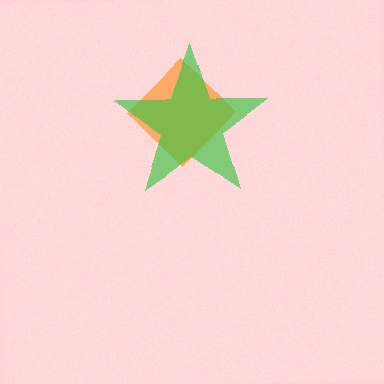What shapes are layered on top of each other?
The layered shapes are: an orange diamond, a green star.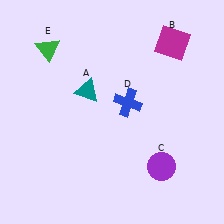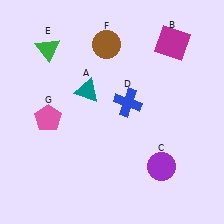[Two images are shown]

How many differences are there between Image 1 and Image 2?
There are 2 differences between the two images.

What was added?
A brown circle (F), a pink pentagon (G) were added in Image 2.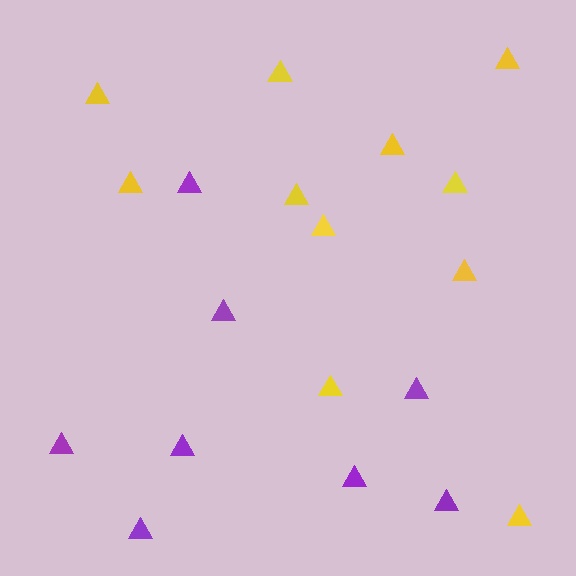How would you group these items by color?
There are 2 groups: one group of yellow triangles (11) and one group of purple triangles (8).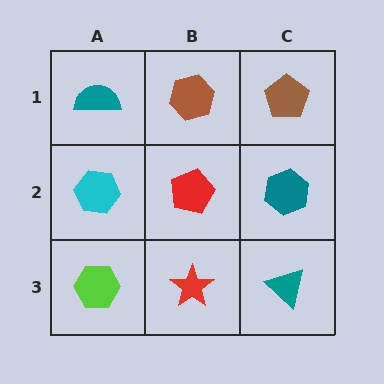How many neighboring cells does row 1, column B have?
3.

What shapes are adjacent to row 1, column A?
A cyan hexagon (row 2, column A), a brown hexagon (row 1, column B).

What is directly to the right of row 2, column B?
A teal hexagon.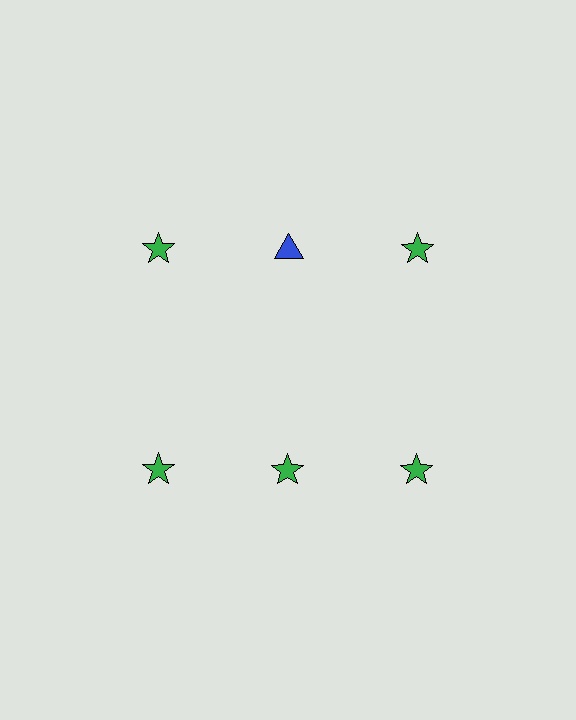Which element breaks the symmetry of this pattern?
The blue triangle in the top row, second from left column breaks the symmetry. All other shapes are green stars.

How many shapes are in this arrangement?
There are 6 shapes arranged in a grid pattern.